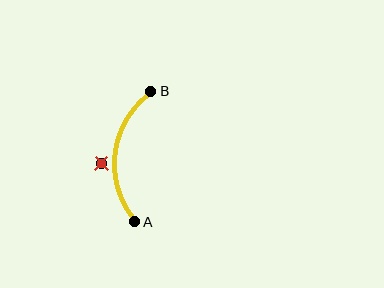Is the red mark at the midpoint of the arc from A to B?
No — the red mark does not lie on the arc at all. It sits slightly outside the curve.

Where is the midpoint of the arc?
The arc midpoint is the point on the curve farthest from the straight line joining A and B. It sits to the left of that line.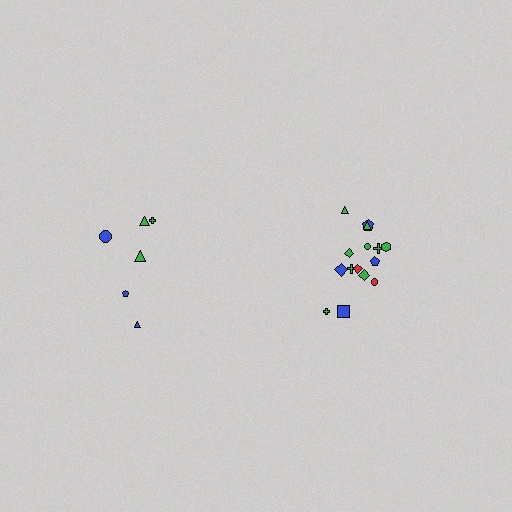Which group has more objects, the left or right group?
The right group.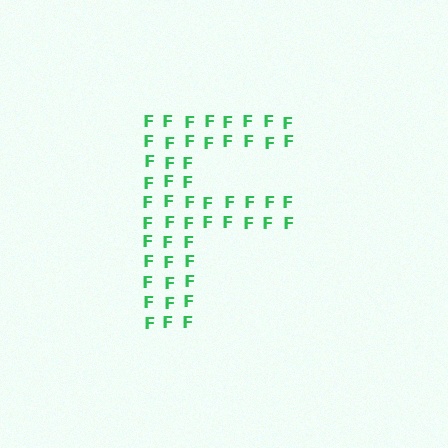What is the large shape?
The large shape is the letter F.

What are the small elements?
The small elements are letter F's.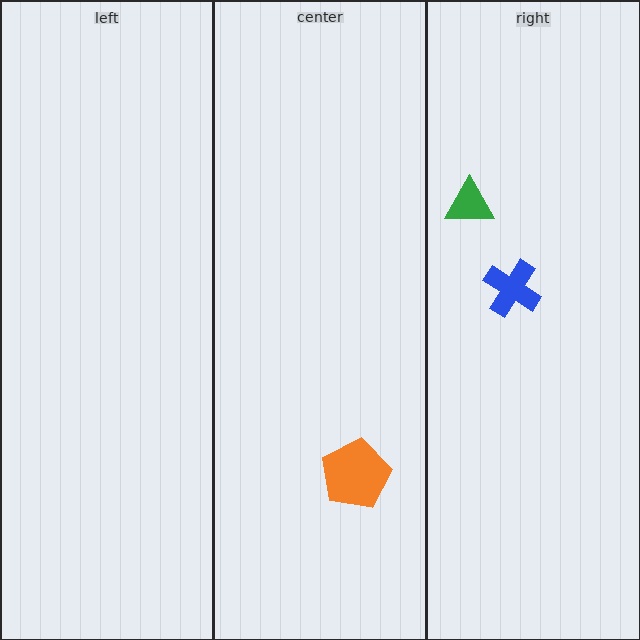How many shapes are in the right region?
2.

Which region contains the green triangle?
The right region.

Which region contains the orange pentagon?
The center region.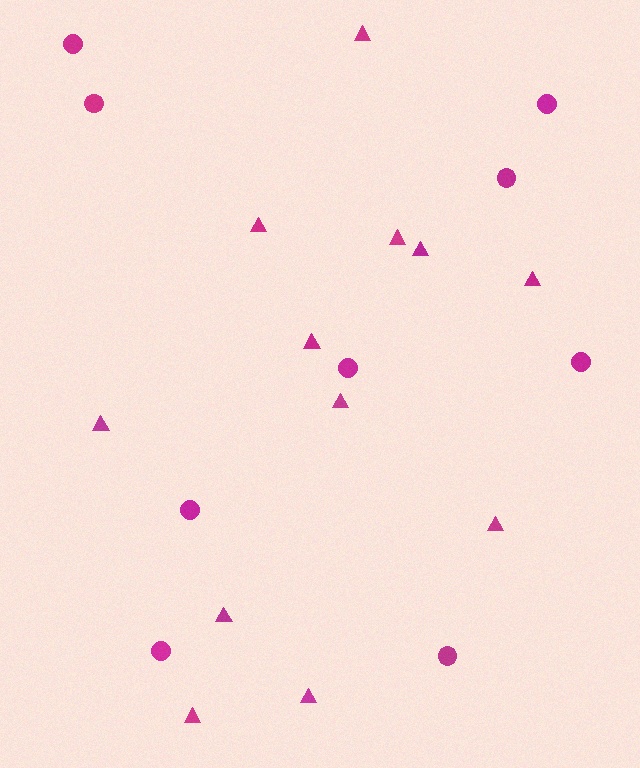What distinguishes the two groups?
There are 2 groups: one group of triangles (12) and one group of circles (9).